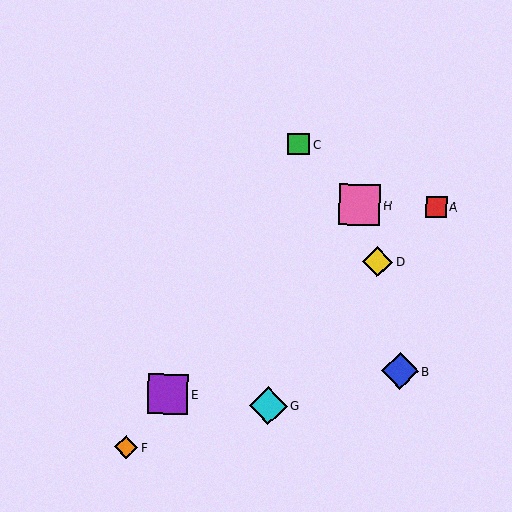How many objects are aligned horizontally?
2 objects (A, H) are aligned horizontally.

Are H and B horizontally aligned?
No, H is at y≈205 and B is at y≈371.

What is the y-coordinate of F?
Object F is at y≈447.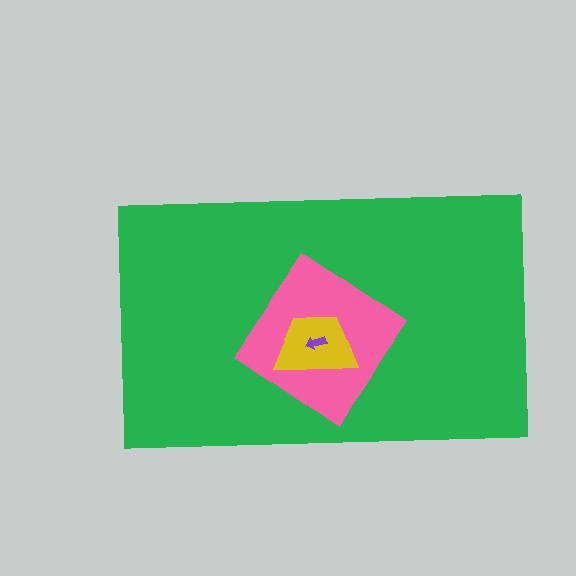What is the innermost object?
The purple arrow.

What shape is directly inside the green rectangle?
The pink diamond.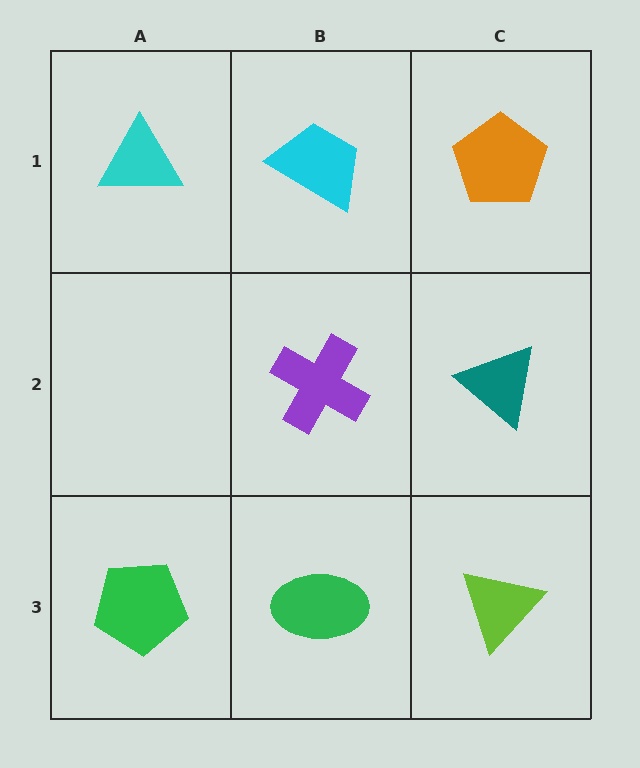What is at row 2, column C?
A teal triangle.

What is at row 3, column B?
A green ellipse.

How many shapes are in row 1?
3 shapes.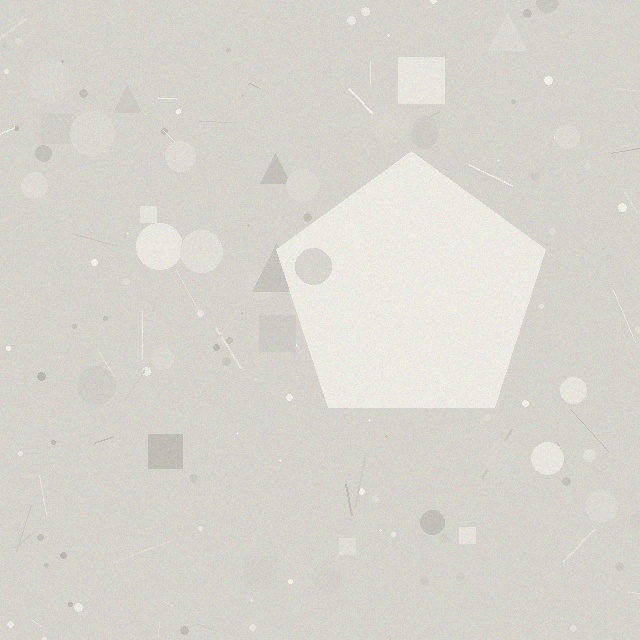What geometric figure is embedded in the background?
A pentagon is embedded in the background.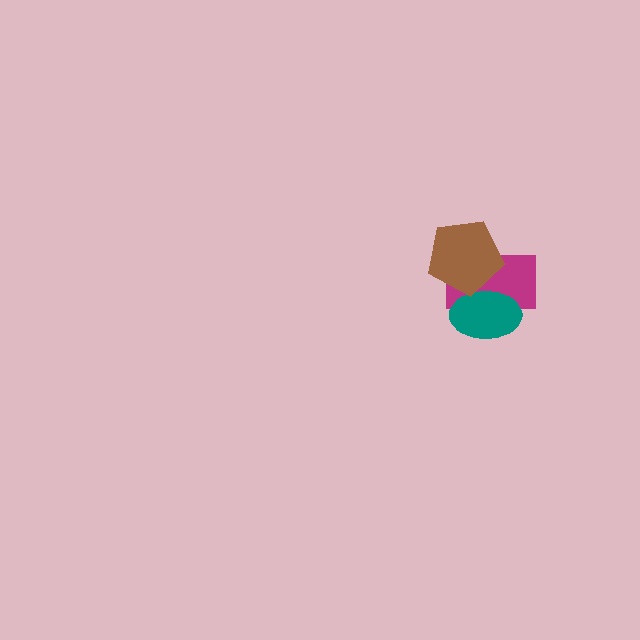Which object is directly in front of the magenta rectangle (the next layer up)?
The teal ellipse is directly in front of the magenta rectangle.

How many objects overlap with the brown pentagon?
2 objects overlap with the brown pentagon.